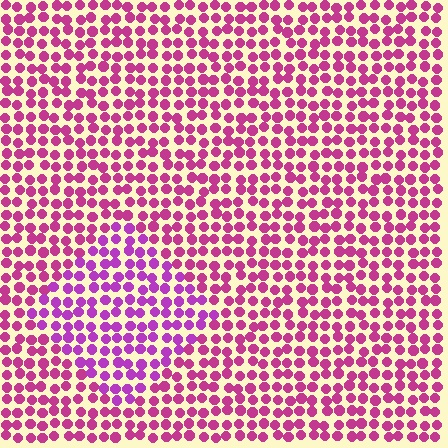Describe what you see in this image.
The image is filled with small magenta elements in a uniform arrangement. A diamond-shaped region is visible where the elements are tinted to a slightly different hue, forming a subtle color boundary.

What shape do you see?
I see a diamond.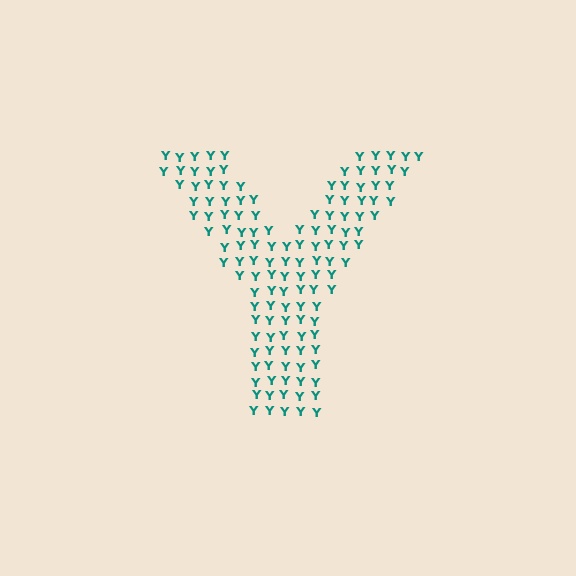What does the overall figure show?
The overall figure shows the letter Y.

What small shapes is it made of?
It is made of small letter Y's.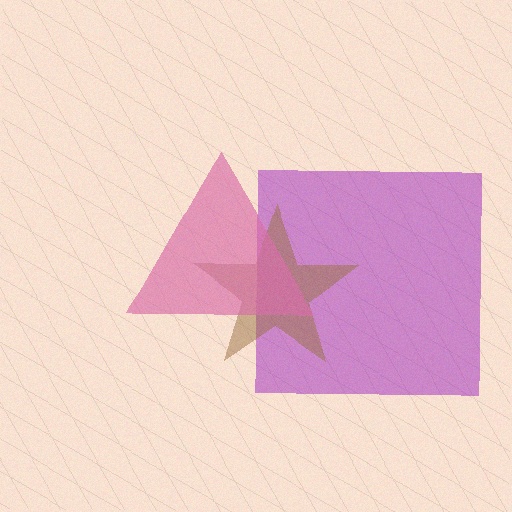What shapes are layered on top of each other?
The layered shapes are: a purple square, a brown star, a pink triangle.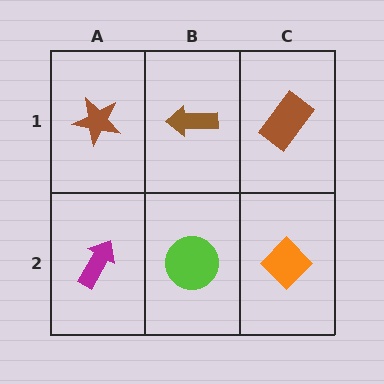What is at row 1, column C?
A brown rectangle.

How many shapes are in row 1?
3 shapes.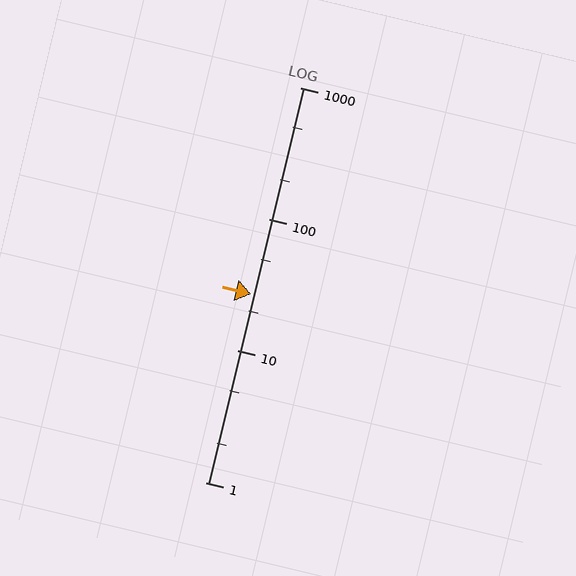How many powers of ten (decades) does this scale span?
The scale spans 3 decades, from 1 to 1000.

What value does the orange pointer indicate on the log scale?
The pointer indicates approximately 27.